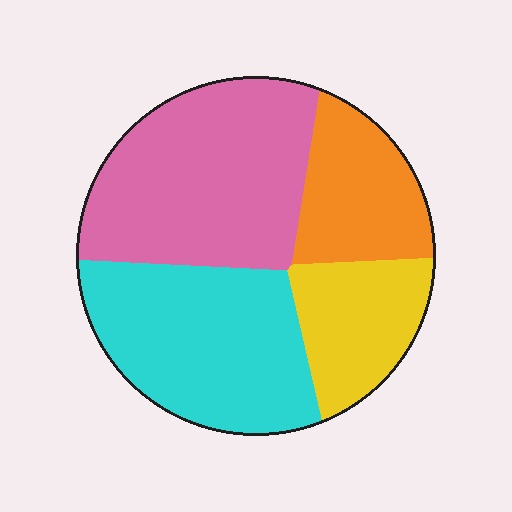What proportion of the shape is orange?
Orange takes up about one sixth (1/6) of the shape.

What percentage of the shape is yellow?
Yellow covers around 15% of the shape.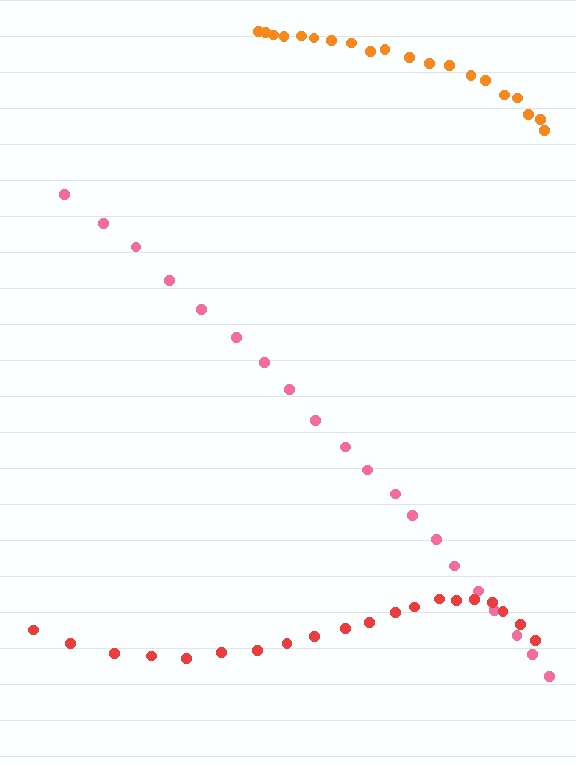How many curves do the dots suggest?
There are 3 distinct paths.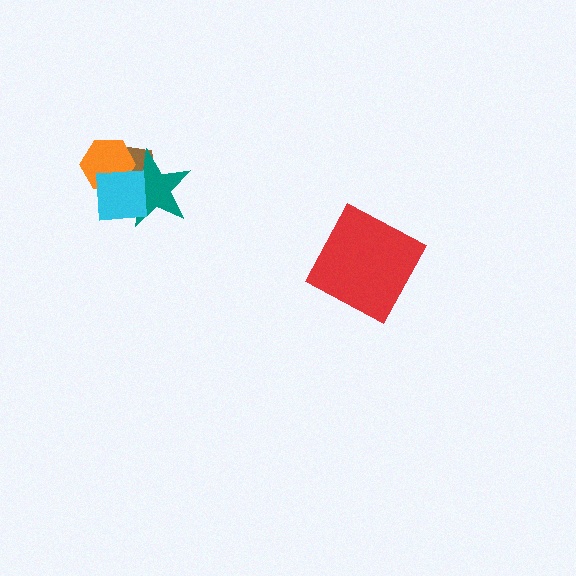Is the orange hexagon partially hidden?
Yes, it is partially covered by another shape.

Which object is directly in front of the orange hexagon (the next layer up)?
The teal star is directly in front of the orange hexagon.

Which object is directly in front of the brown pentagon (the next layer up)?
The orange hexagon is directly in front of the brown pentagon.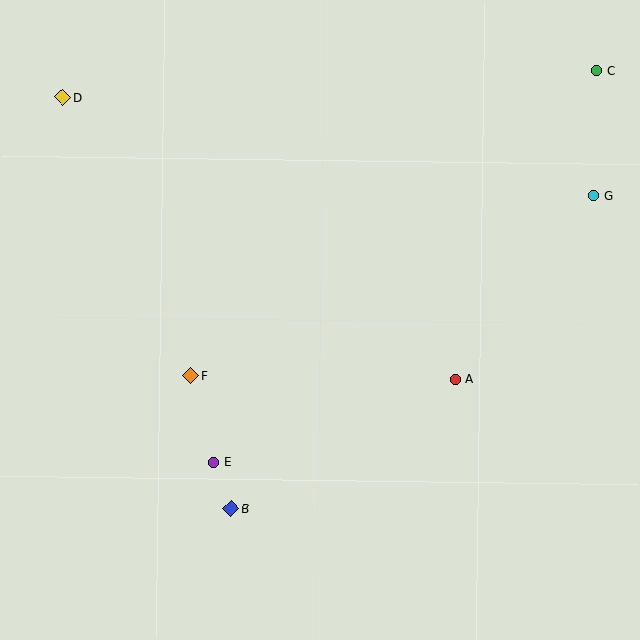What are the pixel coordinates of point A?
Point A is at (456, 379).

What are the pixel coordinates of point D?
Point D is at (63, 97).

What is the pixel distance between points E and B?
The distance between E and B is 50 pixels.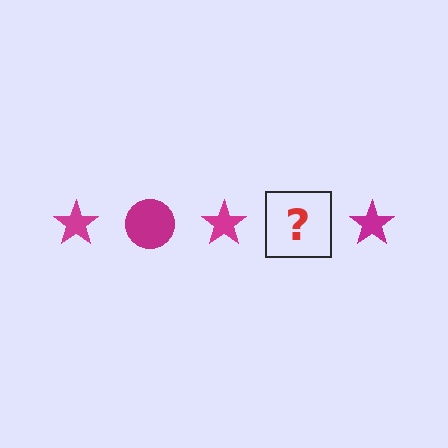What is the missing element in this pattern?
The missing element is a magenta circle.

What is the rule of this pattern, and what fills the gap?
The rule is that the pattern cycles through star, circle shapes in magenta. The gap should be filled with a magenta circle.